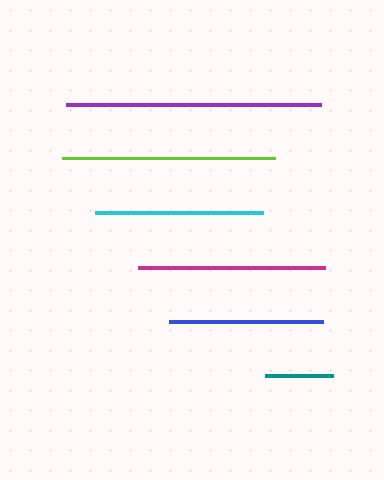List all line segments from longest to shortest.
From longest to shortest: purple, lime, magenta, cyan, blue, teal.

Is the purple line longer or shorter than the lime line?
The purple line is longer than the lime line.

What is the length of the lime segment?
The lime segment is approximately 213 pixels long.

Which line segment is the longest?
The purple line is the longest at approximately 255 pixels.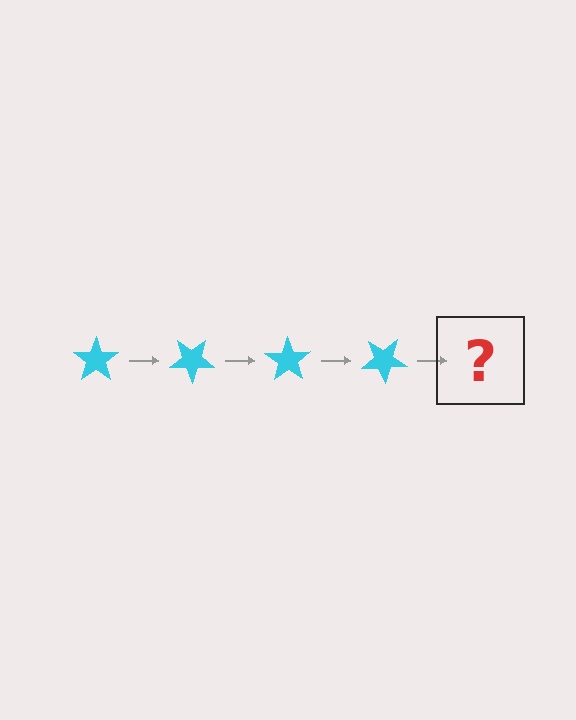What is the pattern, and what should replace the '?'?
The pattern is that the star rotates 35 degrees each step. The '?' should be a cyan star rotated 140 degrees.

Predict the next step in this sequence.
The next step is a cyan star rotated 140 degrees.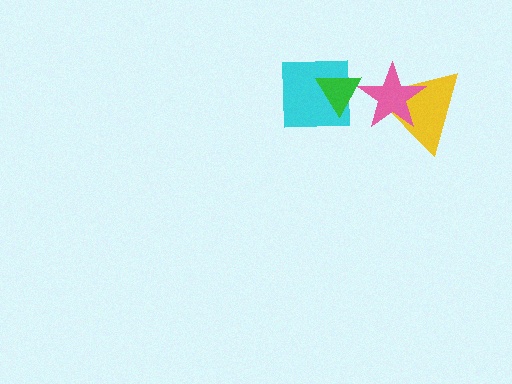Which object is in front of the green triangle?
The pink star is in front of the green triangle.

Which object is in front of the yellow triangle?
The pink star is in front of the yellow triangle.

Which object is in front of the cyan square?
The green triangle is in front of the cyan square.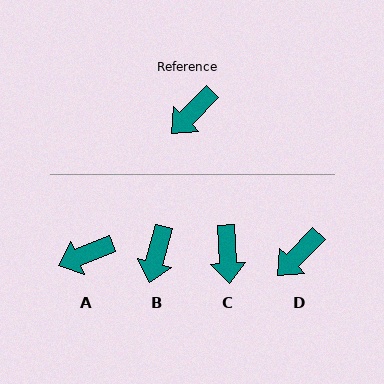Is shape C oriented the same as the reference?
No, it is off by about 48 degrees.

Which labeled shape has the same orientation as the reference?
D.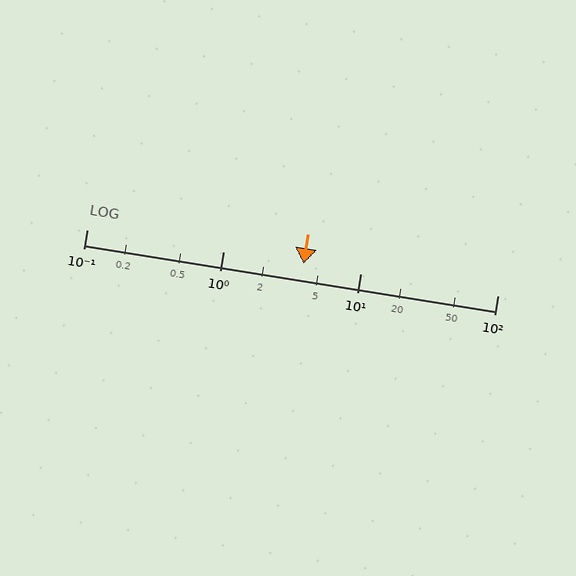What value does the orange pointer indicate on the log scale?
The pointer indicates approximately 3.8.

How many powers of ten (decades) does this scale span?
The scale spans 3 decades, from 0.1 to 100.